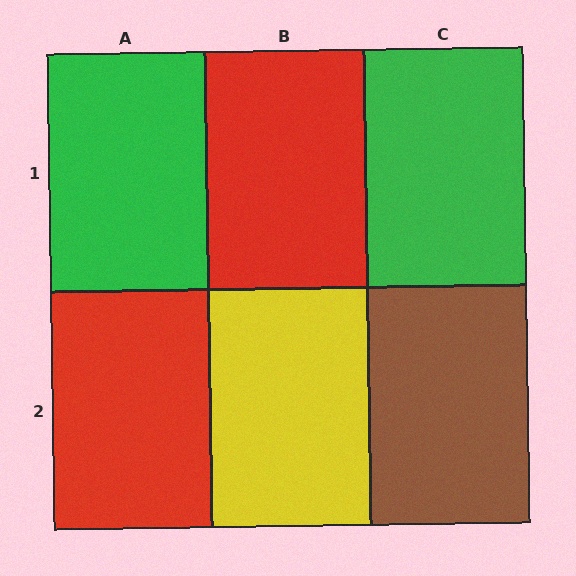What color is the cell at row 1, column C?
Green.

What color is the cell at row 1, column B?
Red.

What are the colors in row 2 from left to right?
Red, yellow, brown.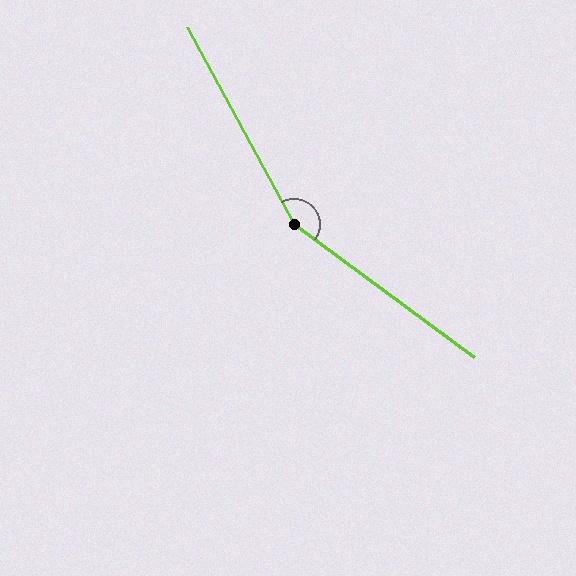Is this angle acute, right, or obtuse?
It is obtuse.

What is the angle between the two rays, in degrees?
Approximately 155 degrees.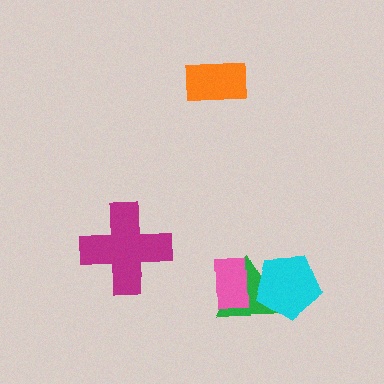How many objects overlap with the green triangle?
2 objects overlap with the green triangle.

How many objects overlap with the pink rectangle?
1 object overlaps with the pink rectangle.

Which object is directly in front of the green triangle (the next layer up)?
The cyan pentagon is directly in front of the green triangle.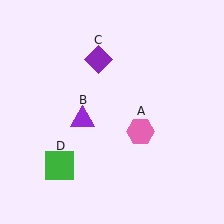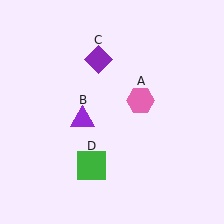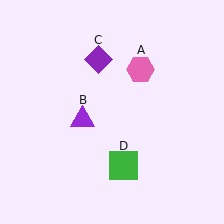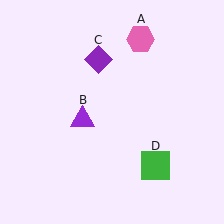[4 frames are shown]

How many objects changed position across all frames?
2 objects changed position: pink hexagon (object A), green square (object D).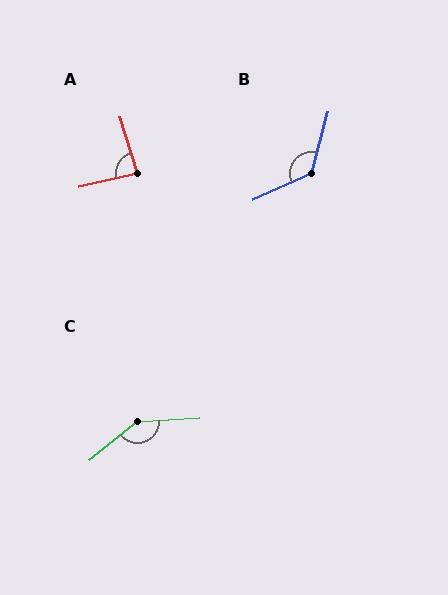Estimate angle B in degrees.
Approximately 129 degrees.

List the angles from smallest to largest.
A (85°), B (129°), C (144°).